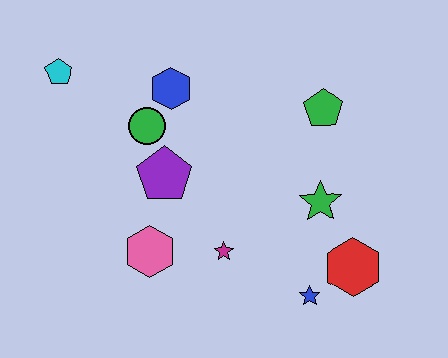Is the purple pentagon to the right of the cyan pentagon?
Yes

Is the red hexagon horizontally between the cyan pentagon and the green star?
No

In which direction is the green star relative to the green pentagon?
The green star is below the green pentagon.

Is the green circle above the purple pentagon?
Yes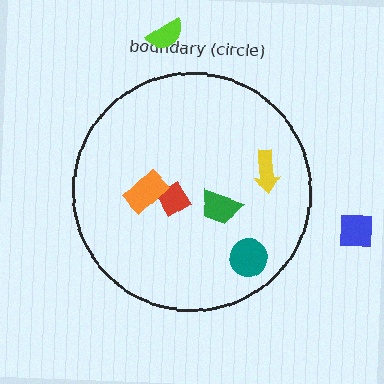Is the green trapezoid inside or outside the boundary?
Inside.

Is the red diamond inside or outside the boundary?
Inside.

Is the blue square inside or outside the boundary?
Outside.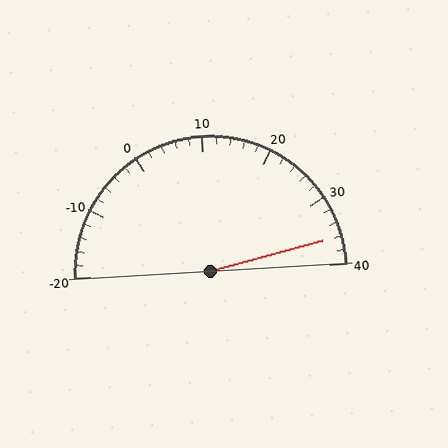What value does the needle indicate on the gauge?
The needle indicates approximately 36.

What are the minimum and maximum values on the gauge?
The gauge ranges from -20 to 40.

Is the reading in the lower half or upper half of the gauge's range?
The reading is in the upper half of the range (-20 to 40).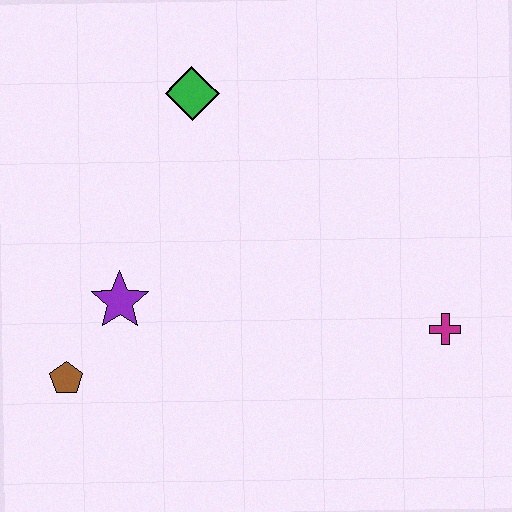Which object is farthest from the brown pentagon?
The magenta cross is farthest from the brown pentagon.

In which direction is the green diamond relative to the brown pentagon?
The green diamond is above the brown pentagon.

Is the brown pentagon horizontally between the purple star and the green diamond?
No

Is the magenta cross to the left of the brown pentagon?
No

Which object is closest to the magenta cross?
The purple star is closest to the magenta cross.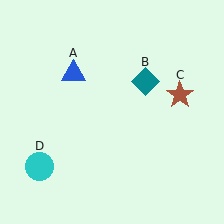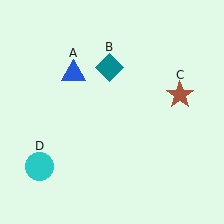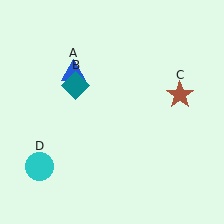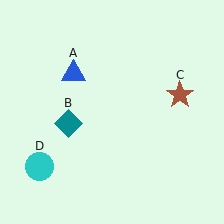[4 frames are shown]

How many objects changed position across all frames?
1 object changed position: teal diamond (object B).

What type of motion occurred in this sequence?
The teal diamond (object B) rotated counterclockwise around the center of the scene.